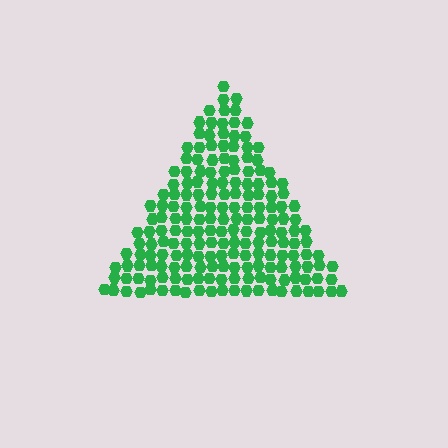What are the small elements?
The small elements are hexagons.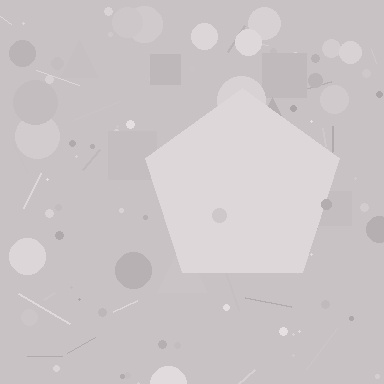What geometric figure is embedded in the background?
A pentagon is embedded in the background.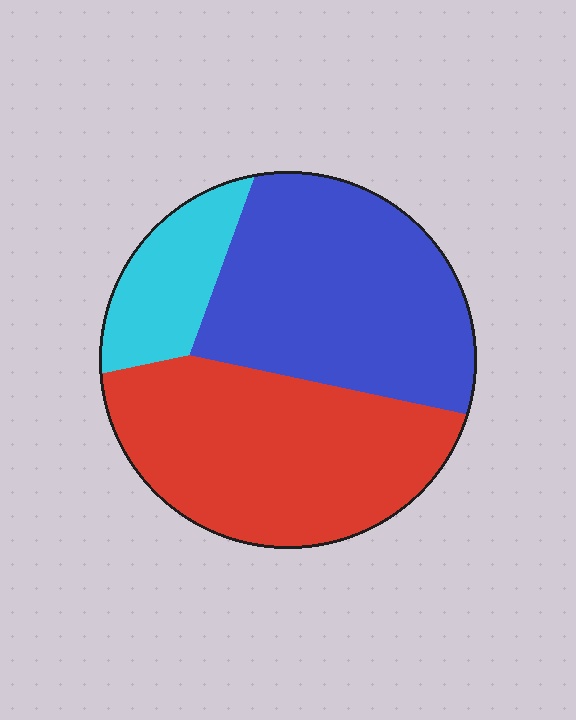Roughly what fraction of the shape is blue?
Blue covers 43% of the shape.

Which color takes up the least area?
Cyan, at roughly 15%.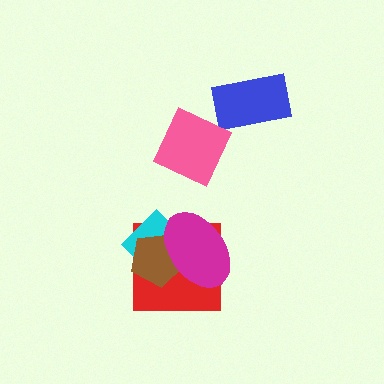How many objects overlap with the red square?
3 objects overlap with the red square.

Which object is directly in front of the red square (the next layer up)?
The cyan diamond is directly in front of the red square.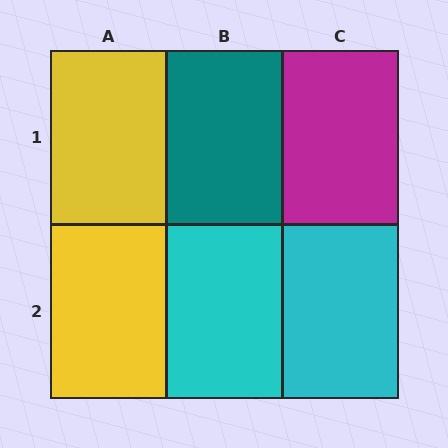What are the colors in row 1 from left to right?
Yellow, teal, magenta.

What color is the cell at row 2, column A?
Yellow.